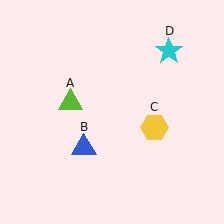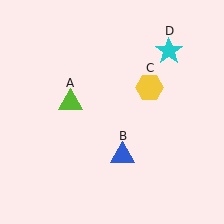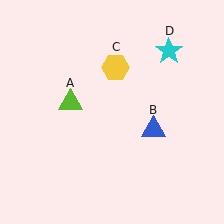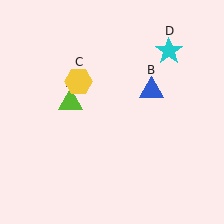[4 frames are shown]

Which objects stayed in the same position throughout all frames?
Lime triangle (object A) and cyan star (object D) remained stationary.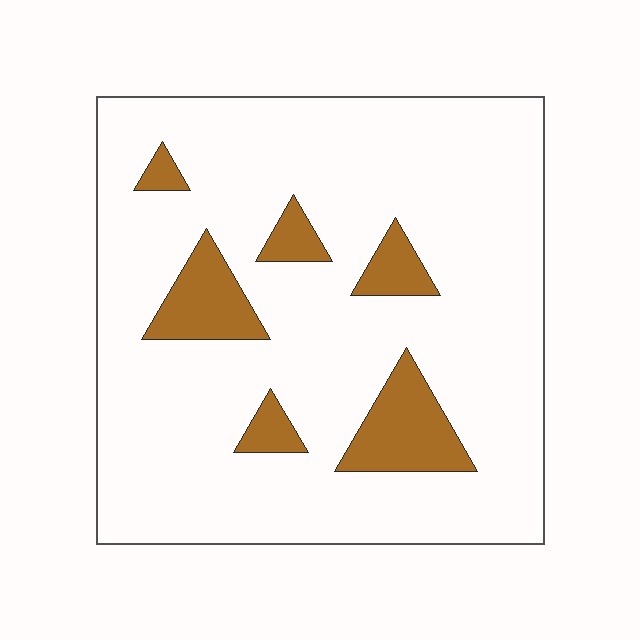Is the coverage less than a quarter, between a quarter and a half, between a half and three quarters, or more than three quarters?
Less than a quarter.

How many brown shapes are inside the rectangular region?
6.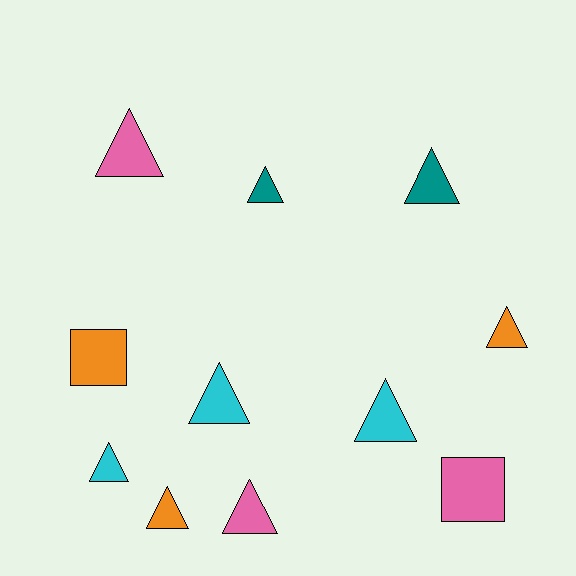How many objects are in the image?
There are 11 objects.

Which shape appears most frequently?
Triangle, with 9 objects.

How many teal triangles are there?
There are 2 teal triangles.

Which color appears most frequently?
Orange, with 3 objects.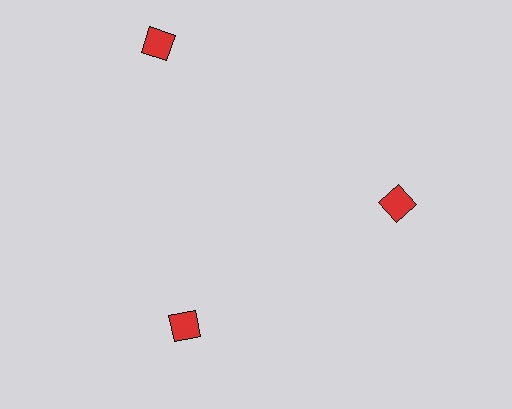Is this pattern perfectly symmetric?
No. The 3 red squares are arranged in a ring, but one element near the 11 o'clock position is pushed outward from the center, breaking the 3-fold rotational symmetry.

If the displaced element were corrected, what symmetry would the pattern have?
It would have 3-fold rotational symmetry — the pattern would map onto itself every 120 degrees.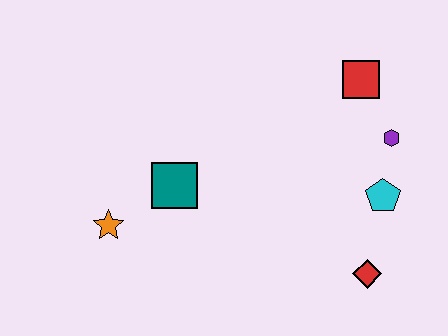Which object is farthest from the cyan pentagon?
The orange star is farthest from the cyan pentagon.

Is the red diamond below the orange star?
Yes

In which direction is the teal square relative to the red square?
The teal square is to the left of the red square.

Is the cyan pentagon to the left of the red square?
No